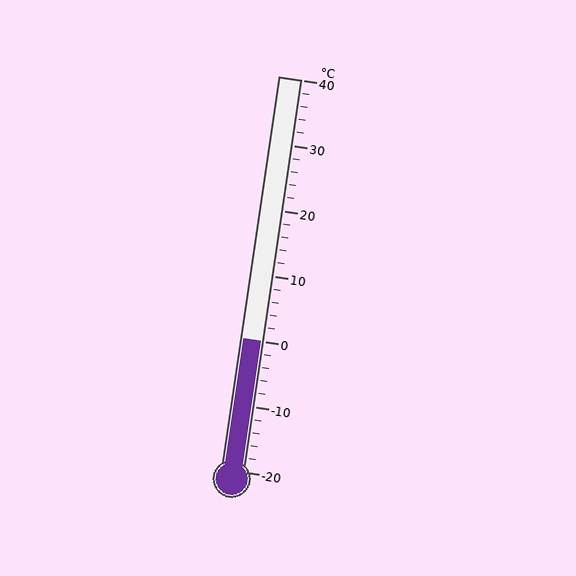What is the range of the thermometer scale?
The thermometer scale ranges from -20°C to 40°C.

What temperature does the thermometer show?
The thermometer shows approximately 0°C.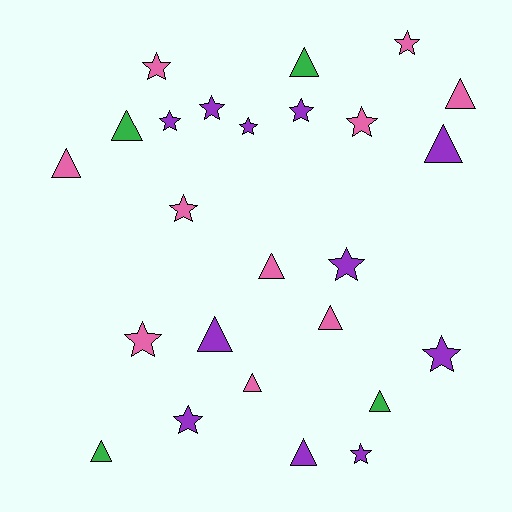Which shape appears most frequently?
Star, with 13 objects.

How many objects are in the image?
There are 25 objects.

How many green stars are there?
There are no green stars.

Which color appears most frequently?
Purple, with 11 objects.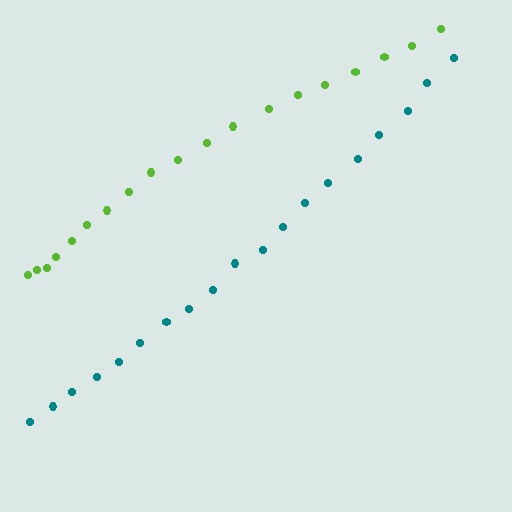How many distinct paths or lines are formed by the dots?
There are 2 distinct paths.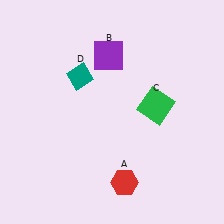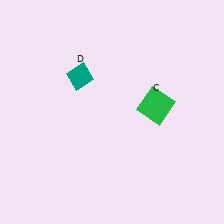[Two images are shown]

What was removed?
The purple square (B), the red hexagon (A) were removed in Image 2.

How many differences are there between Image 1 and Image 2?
There are 2 differences between the two images.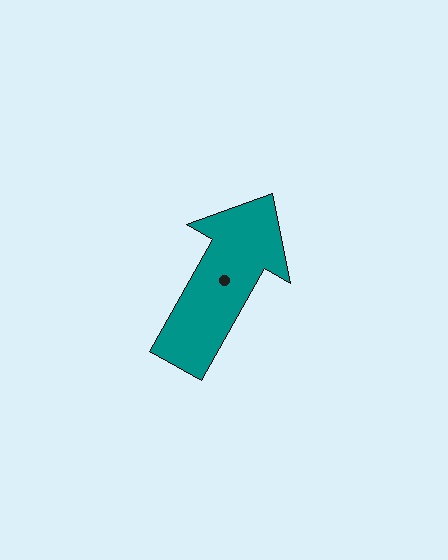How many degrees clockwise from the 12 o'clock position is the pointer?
Approximately 30 degrees.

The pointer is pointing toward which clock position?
Roughly 1 o'clock.